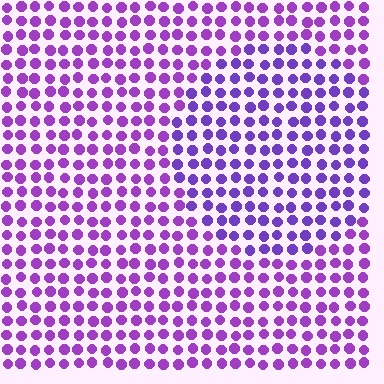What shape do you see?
I see a circle.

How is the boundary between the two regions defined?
The boundary is defined purely by a slight shift in hue (about 21 degrees). Spacing, size, and orientation are identical on both sides.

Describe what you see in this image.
The image is filled with small purple elements in a uniform arrangement. A circle-shaped region is visible where the elements are tinted to a slightly different hue, forming a subtle color boundary.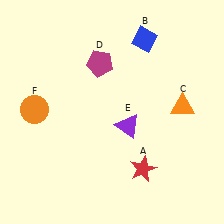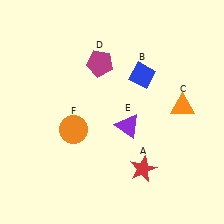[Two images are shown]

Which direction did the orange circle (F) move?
The orange circle (F) moved right.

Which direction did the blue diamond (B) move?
The blue diamond (B) moved down.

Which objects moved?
The objects that moved are: the blue diamond (B), the orange circle (F).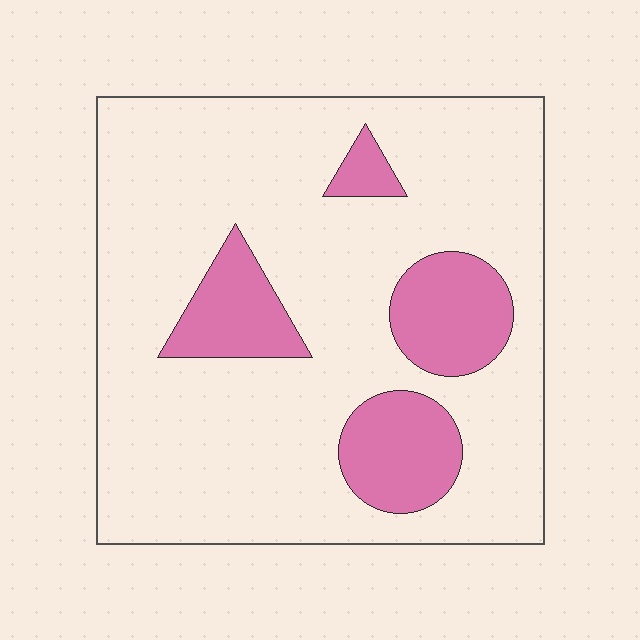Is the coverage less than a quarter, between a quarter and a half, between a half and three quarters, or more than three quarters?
Less than a quarter.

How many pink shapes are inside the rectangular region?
4.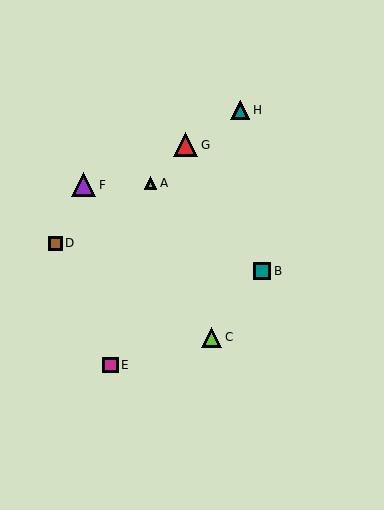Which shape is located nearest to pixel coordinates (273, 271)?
The teal square (labeled B) at (262, 271) is nearest to that location.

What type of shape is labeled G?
Shape G is a red triangle.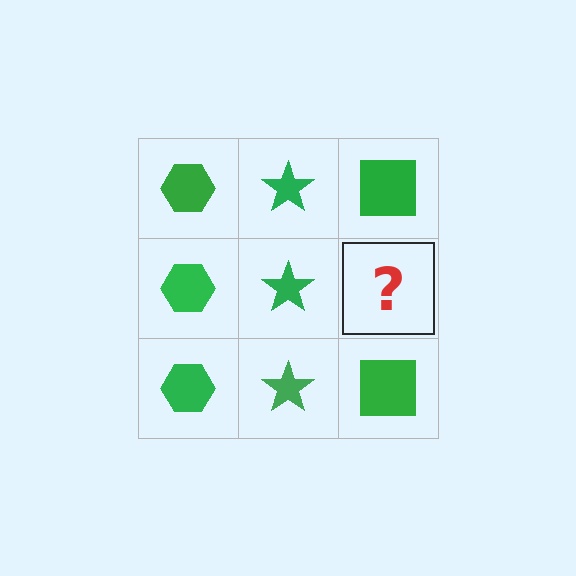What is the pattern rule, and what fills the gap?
The rule is that each column has a consistent shape. The gap should be filled with a green square.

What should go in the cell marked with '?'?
The missing cell should contain a green square.